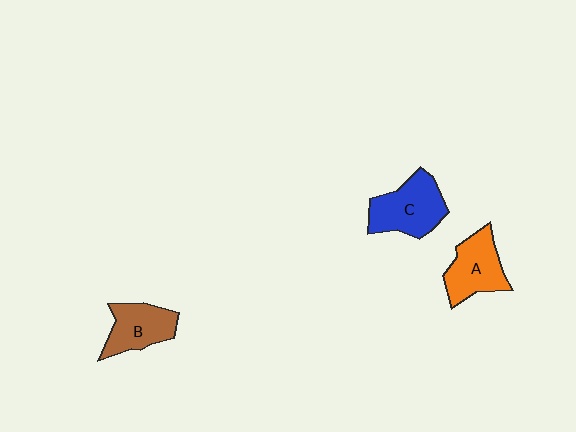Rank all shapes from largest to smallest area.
From largest to smallest: C (blue), A (orange), B (brown).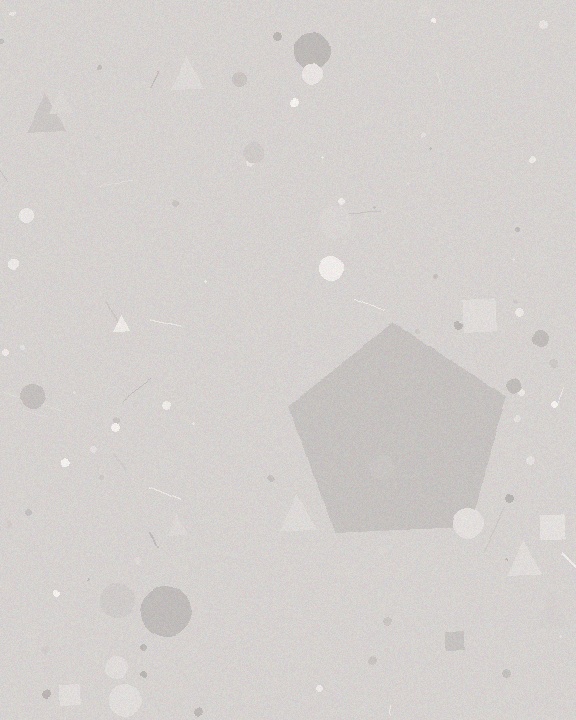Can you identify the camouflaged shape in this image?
The camouflaged shape is a pentagon.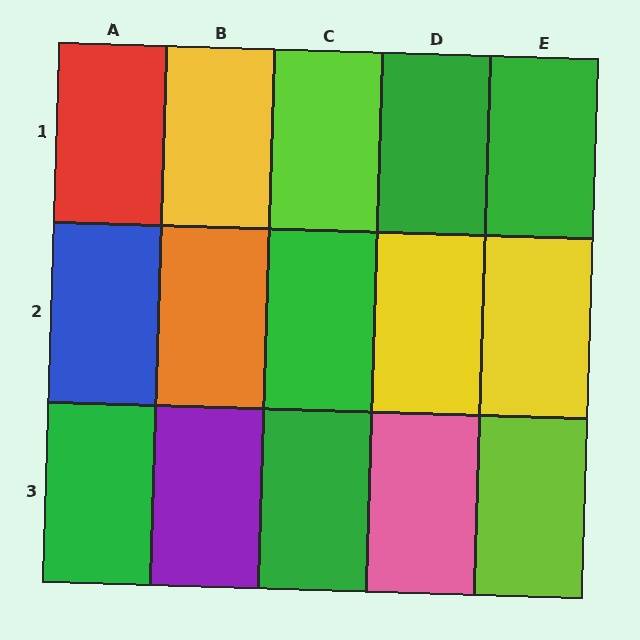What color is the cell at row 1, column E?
Green.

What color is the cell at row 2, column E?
Yellow.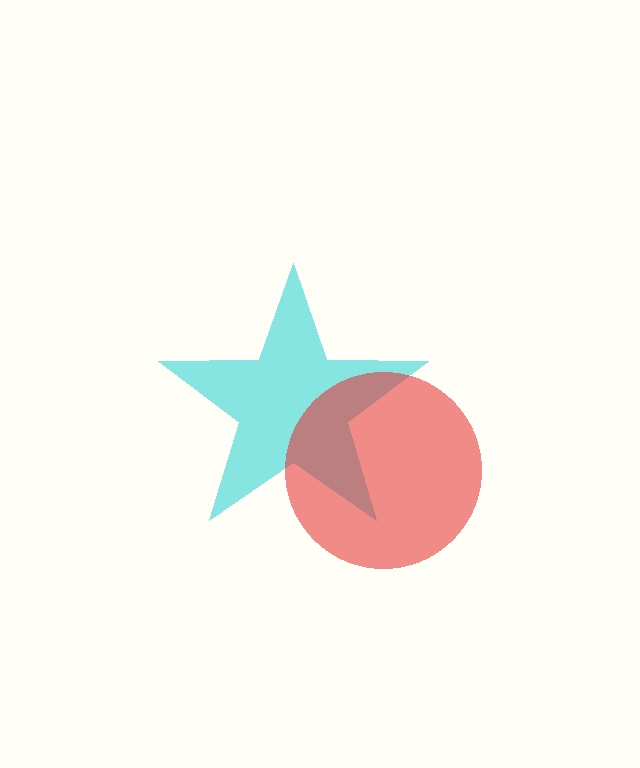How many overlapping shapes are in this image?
There are 2 overlapping shapes in the image.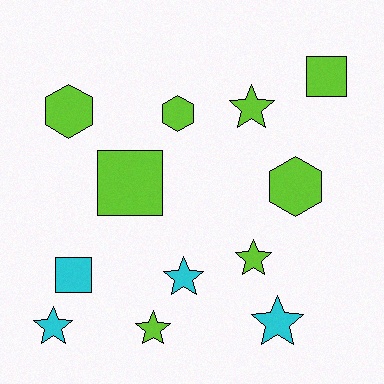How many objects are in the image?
There are 12 objects.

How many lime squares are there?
There are 2 lime squares.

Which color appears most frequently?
Lime, with 8 objects.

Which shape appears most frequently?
Star, with 6 objects.